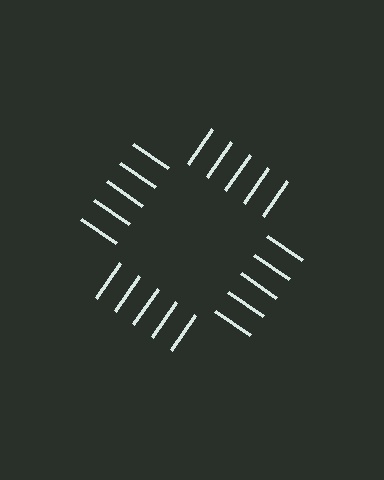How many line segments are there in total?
20 — 5 along each of the 4 edges.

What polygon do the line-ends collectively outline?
An illusory square — the line segments terminate on its edges but no continuous stroke is drawn.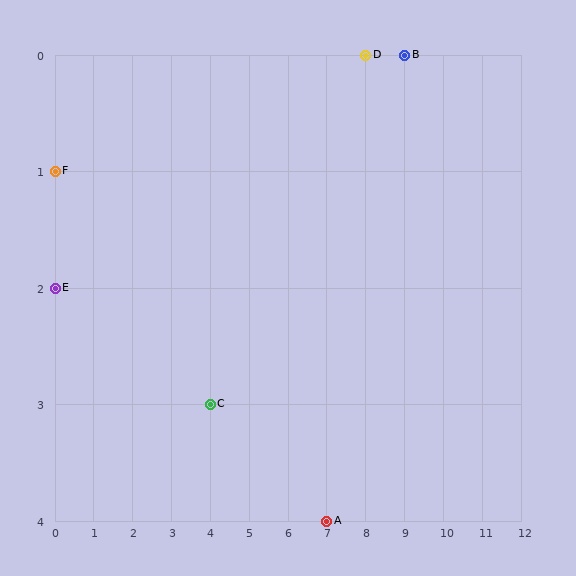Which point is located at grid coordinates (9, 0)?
Point B is at (9, 0).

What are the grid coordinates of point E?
Point E is at grid coordinates (0, 2).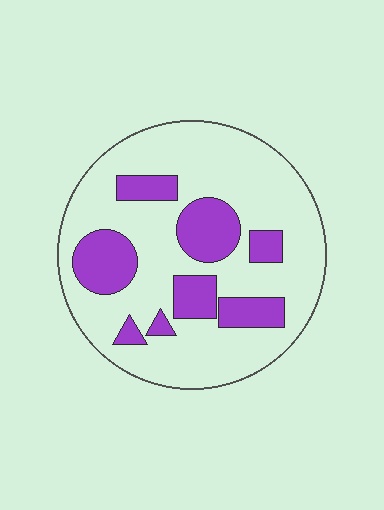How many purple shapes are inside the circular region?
8.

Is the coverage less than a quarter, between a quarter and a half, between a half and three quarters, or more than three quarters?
Between a quarter and a half.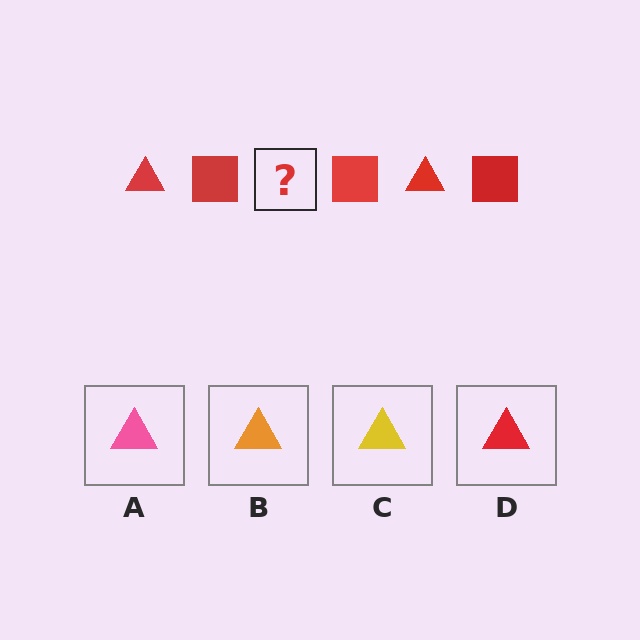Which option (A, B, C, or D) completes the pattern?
D.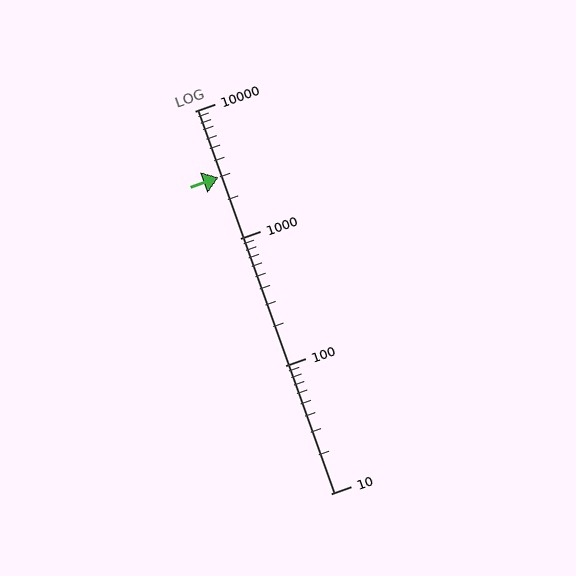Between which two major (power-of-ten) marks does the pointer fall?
The pointer is between 1000 and 10000.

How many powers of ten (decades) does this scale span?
The scale spans 3 decades, from 10 to 10000.